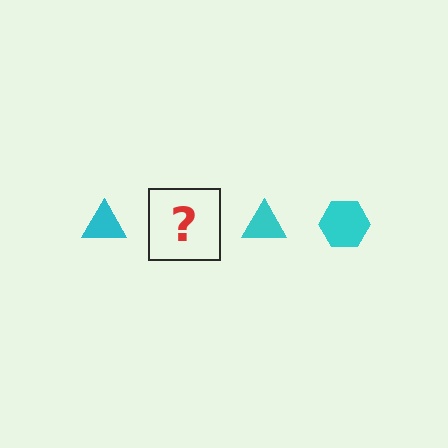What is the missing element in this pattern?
The missing element is a cyan hexagon.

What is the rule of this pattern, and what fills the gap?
The rule is that the pattern cycles through triangle, hexagon shapes in cyan. The gap should be filled with a cyan hexagon.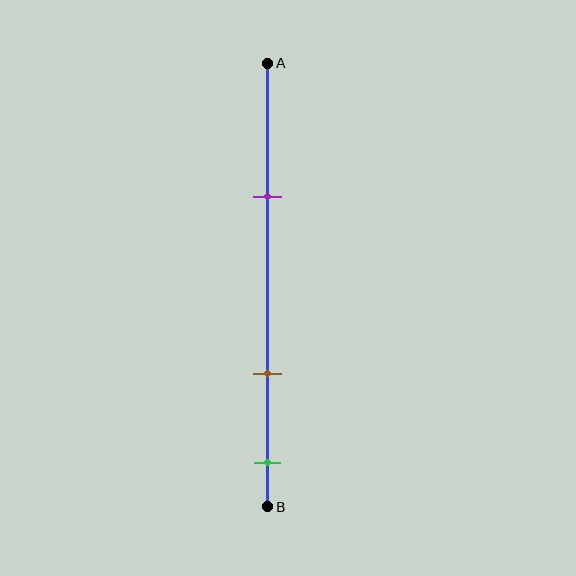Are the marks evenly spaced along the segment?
No, the marks are not evenly spaced.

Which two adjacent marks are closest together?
The brown and green marks are the closest adjacent pair.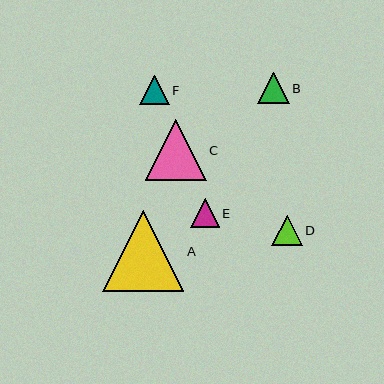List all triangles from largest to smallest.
From largest to smallest: A, C, B, D, F, E.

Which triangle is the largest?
Triangle A is the largest with a size of approximately 81 pixels.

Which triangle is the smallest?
Triangle E is the smallest with a size of approximately 29 pixels.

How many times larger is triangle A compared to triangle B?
Triangle A is approximately 2.6 times the size of triangle B.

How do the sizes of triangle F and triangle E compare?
Triangle F and triangle E are approximately the same size.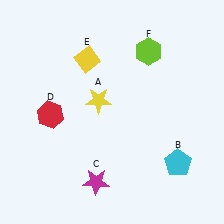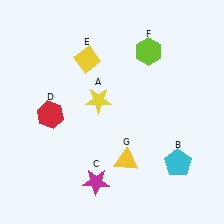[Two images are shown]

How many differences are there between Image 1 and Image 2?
There is 1 difference between the two images.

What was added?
A yellow triangle (G) was added in Image 2.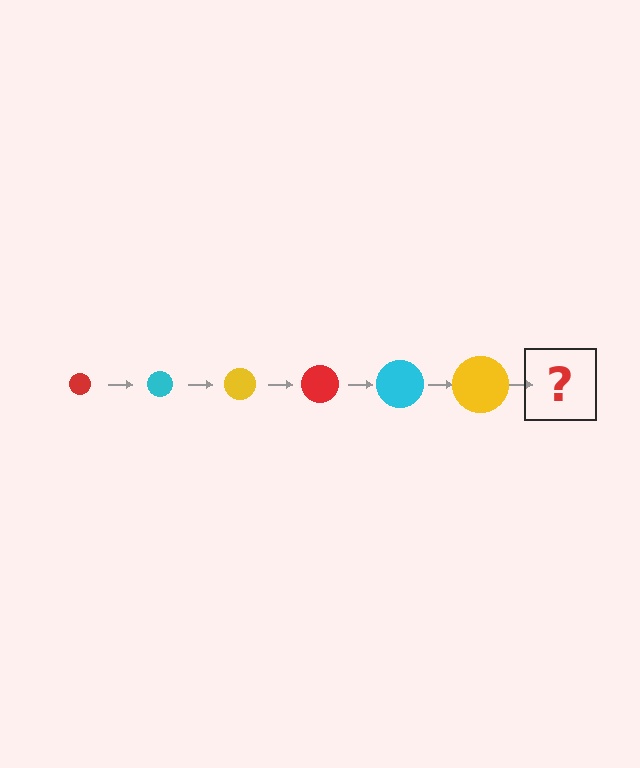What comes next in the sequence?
The next element should be a red circle, larger than the previous one.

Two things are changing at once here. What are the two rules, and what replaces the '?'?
The two rules are that the circle grows larger each step and the color cycles through red, cyan, and yellow. The '?' should be a red circle, larger than the previous one.